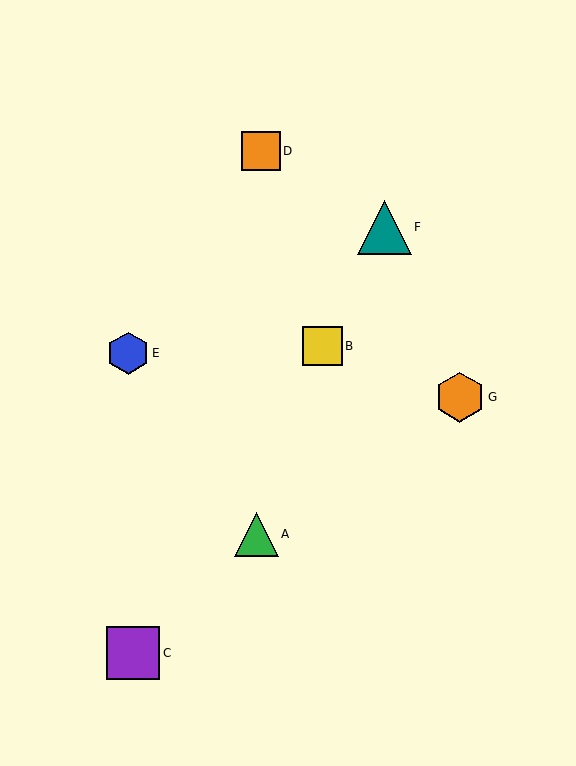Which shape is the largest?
The teal triangle (labeled F) is the largest.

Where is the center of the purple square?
The center of the purple square is at (133, 653).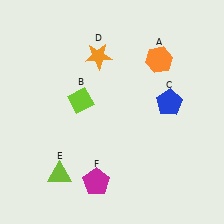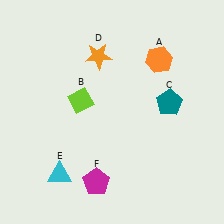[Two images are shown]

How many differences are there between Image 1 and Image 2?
There are 2 differences between the two images.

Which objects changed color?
C changed from blue to teal. E changed from lime to cyan.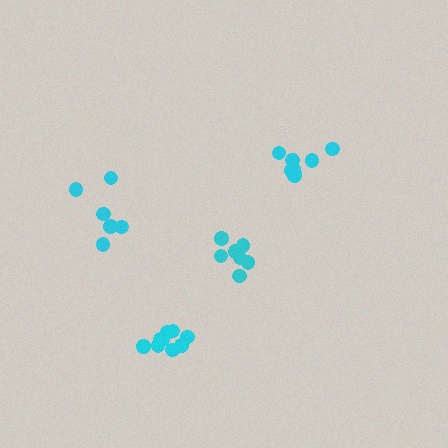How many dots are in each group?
Group 1: 7 dots, Group 2: 8 dots, Group 3: 6 dots, Group 4: 10 dots (31 total).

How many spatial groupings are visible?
There are 4 spatial groupings.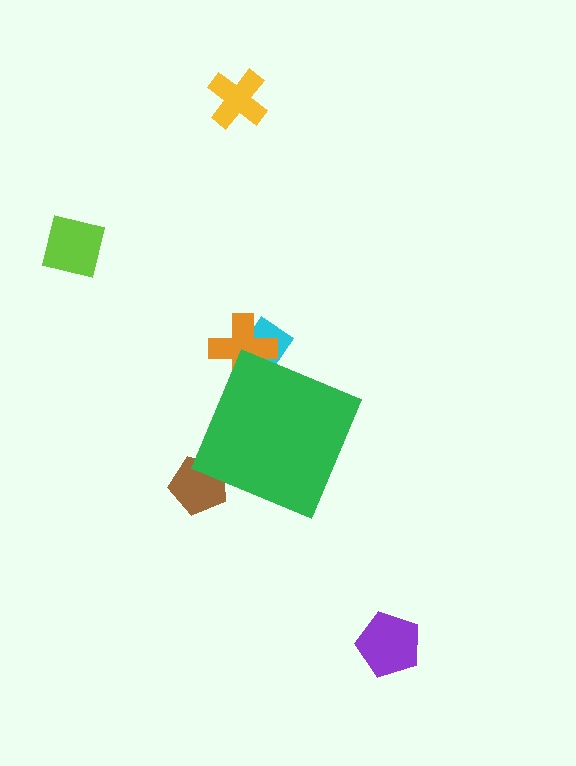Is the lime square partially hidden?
No, the lime square is fully visible.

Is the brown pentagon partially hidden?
Yes, the brown pentagon is partially hidden behind the green diamond.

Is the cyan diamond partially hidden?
Yes, the cyan diamond is partially hidden behind the green diamond.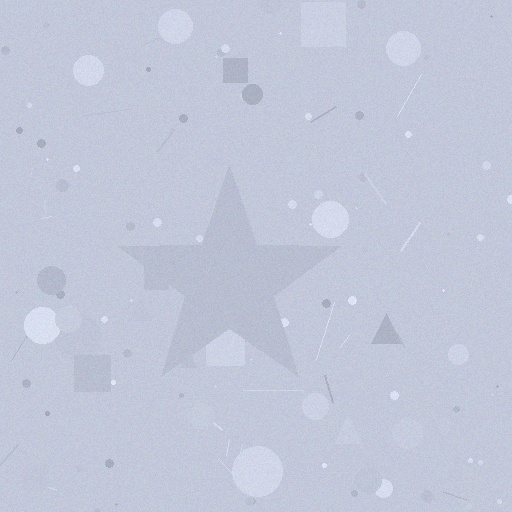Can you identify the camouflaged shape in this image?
The camouflaged shape is a star.